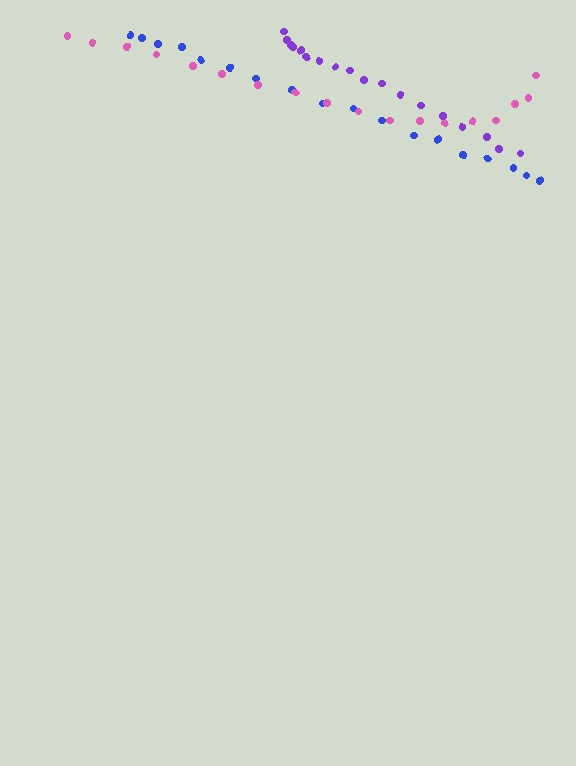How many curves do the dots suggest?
There are 3 distinct paths.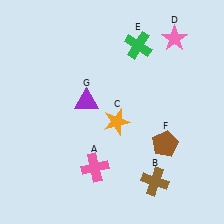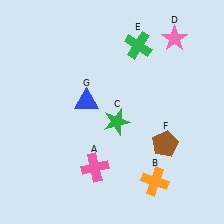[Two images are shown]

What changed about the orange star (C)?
In Image 1, C is orange. In Image 2, it changed to green.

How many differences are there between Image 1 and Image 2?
There are 3 differences between the two images.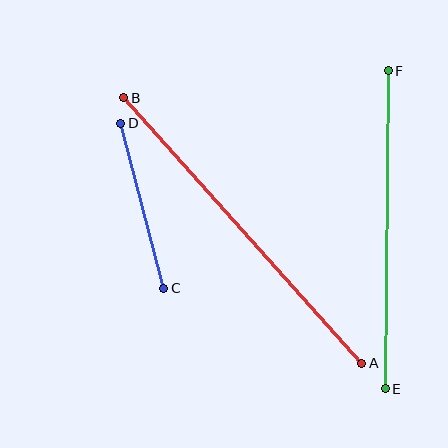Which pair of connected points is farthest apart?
Points A and B are farthest apart.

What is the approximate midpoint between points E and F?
The midpoint is at approximately (387, 230) pixels.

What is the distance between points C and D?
The distance is approximately 170 pixels.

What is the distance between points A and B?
The distance is approximately 357 pixels.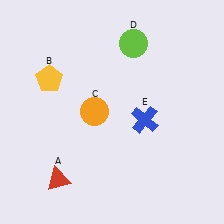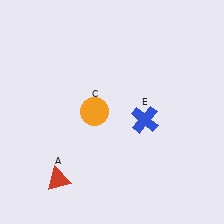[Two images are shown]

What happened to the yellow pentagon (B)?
The yellow pentagon (B) was removed in Image 2. It was in the top-left area of Image 1.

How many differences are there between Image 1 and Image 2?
There are 2 differences between the two images.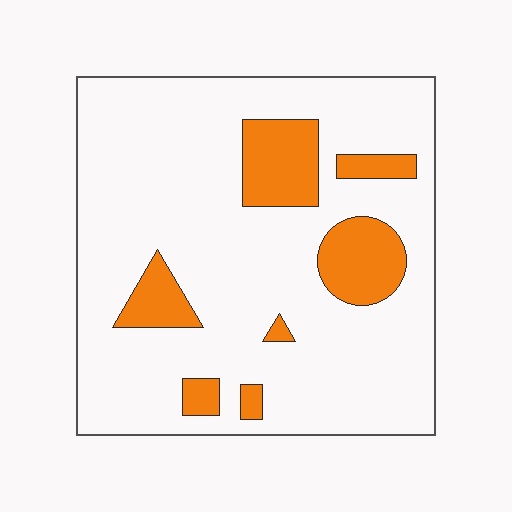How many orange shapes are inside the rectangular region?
7.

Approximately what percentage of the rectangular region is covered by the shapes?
Approximately 15%.